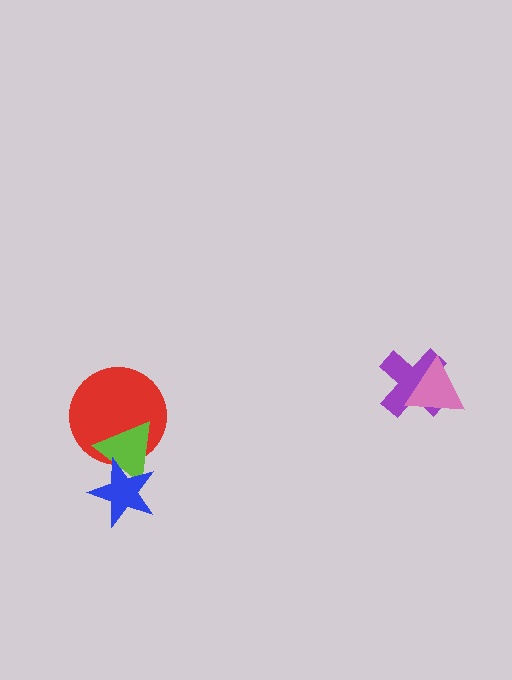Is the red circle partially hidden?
Yes, it is partially covered by another shape.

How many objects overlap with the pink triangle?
1 object overlaps with the pink triangle.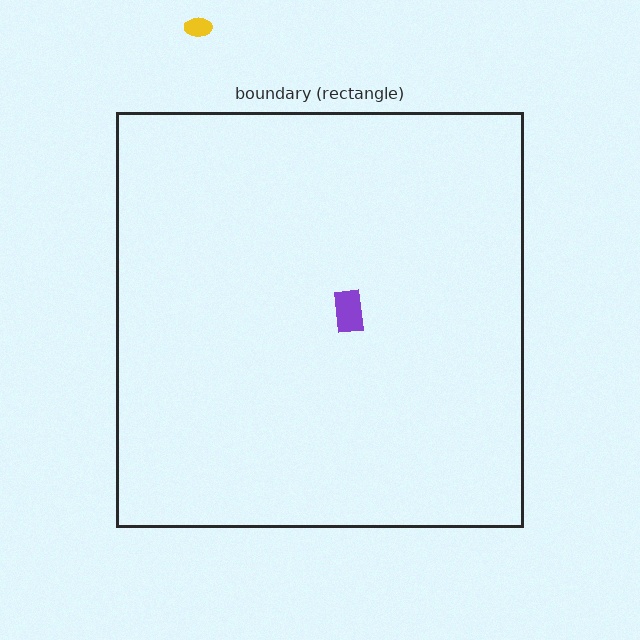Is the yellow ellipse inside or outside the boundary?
Outside.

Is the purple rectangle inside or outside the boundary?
Inside.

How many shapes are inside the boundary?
1 inside, 1 outside.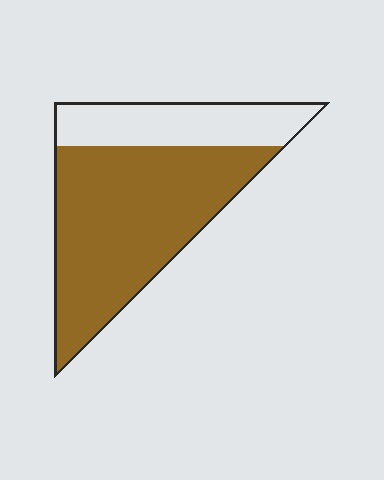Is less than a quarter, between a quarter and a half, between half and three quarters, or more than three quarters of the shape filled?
Between half and three quarters.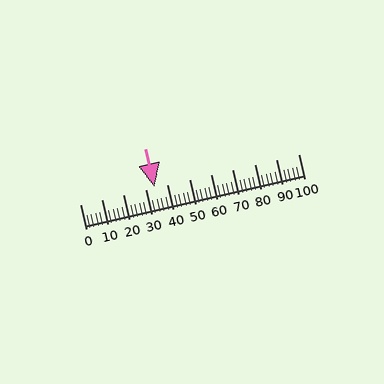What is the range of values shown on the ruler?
The ruler shows values from 0 to 100.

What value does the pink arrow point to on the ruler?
The pink arrow points to approximately 34.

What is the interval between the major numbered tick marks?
The major tick marks are spaced 10 units apart.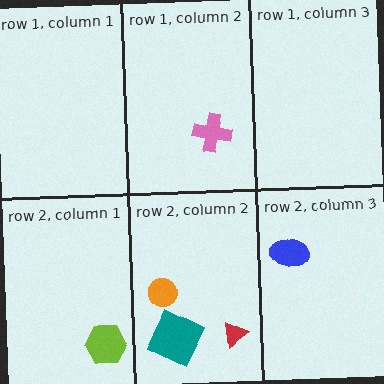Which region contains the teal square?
The row 2, column 2 region.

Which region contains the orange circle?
The row 2, column 2 region.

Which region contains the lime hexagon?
The row 2, column 1 region.